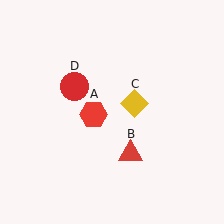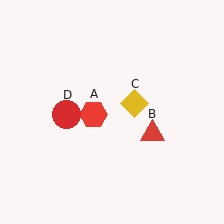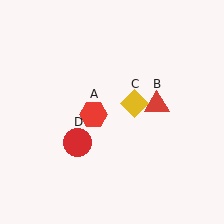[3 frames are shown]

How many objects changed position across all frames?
2 objects changed position: red triangle (object B), red circle (object D).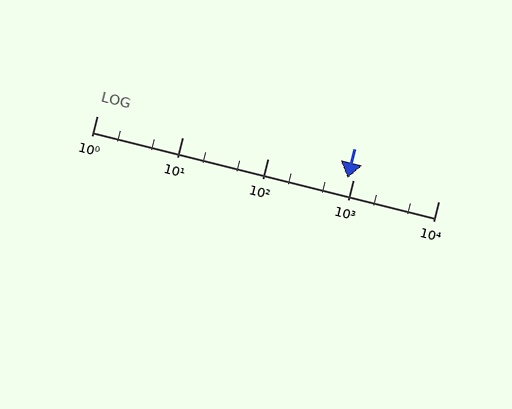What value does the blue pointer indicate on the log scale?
The pointer indicates approximately 860.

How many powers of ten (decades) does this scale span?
The scale spans 4 decades, from 1 to 10000.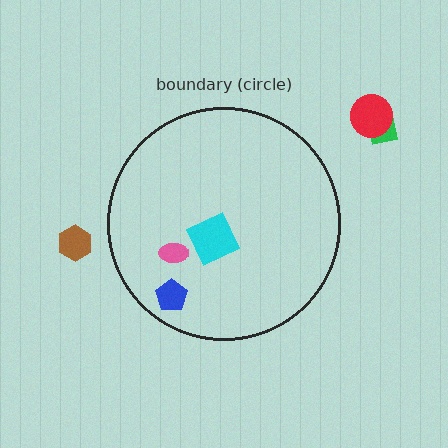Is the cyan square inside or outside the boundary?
Inside.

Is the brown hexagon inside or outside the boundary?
Outside.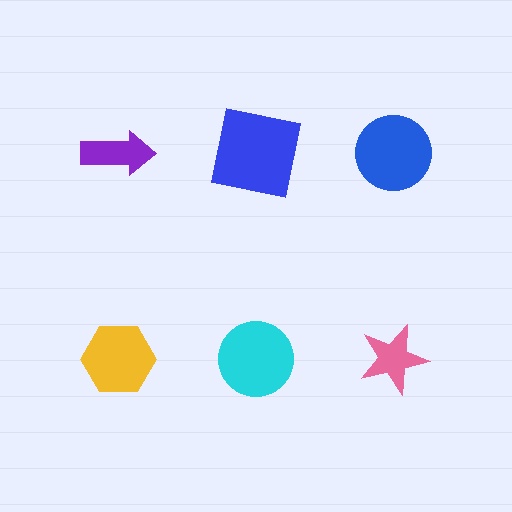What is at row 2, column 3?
A pink star.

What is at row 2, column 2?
A cyan circle.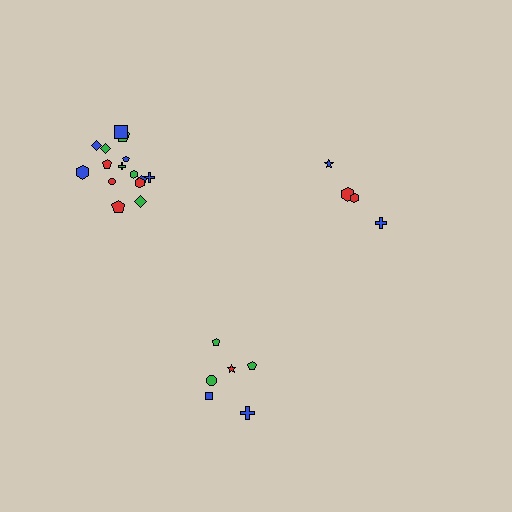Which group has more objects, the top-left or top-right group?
The top-left group.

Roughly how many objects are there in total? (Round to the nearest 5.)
Roughly 25 objects in total.